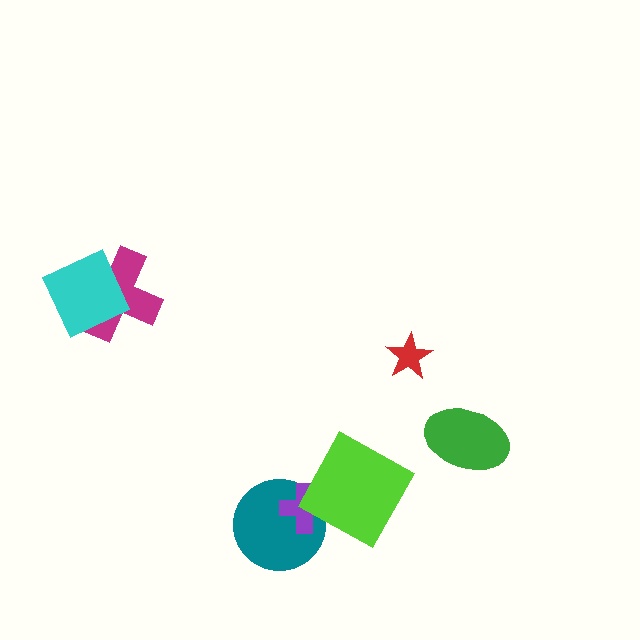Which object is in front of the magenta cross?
The cyan diamond is in front of the magenta cross.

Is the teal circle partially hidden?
Yes, it is partially covered by another shape.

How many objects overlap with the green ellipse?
0 objects overlap with the green ellipse.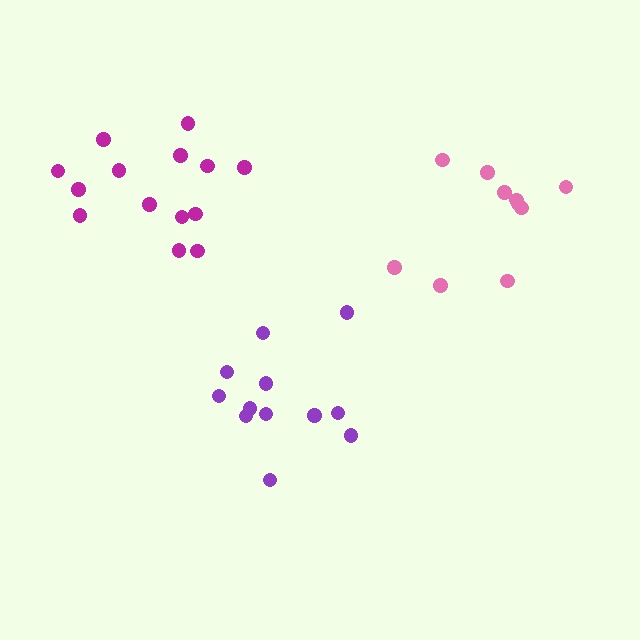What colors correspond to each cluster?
The clusters are colored: purple, magenta, pink.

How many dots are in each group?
Group 1: 12 dots, Group 2: 14 dots, Group 3: 10 dots (36 total).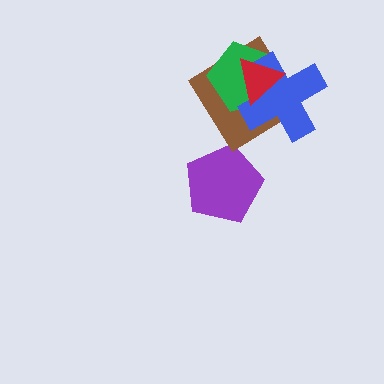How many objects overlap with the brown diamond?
3 objects overlap with the brown diamond.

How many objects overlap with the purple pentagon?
0 objects overlap with the purple pentagon.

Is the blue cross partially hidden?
Yes, it is partially covered by another shape.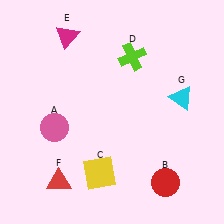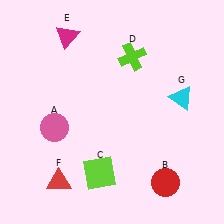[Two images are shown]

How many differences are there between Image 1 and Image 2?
There is 1 difference between the two images.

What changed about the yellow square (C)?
In Image 1, C is yellow. In Image 2, it changed to lime.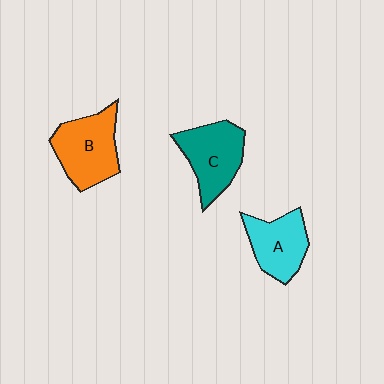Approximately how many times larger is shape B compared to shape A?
Approximately 1.3 times.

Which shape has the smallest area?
Shape A (cyan).